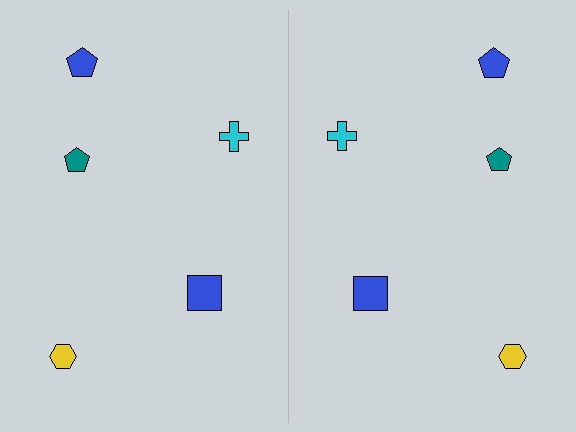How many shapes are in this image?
There are 10 shapes in this image.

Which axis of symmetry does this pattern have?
The pattern has a vertical axis of symmetry running through the center of the image.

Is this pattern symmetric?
Yes, this pattern has bilateral (reflection) symmetry.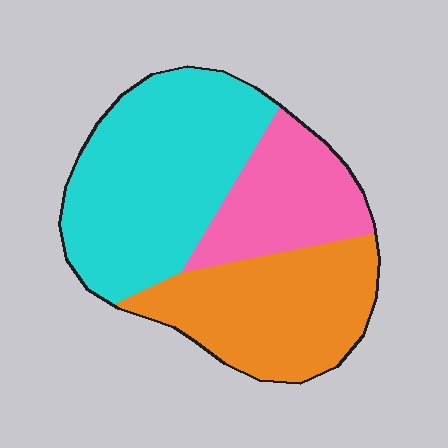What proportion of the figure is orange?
Orange covers 33% of the figure.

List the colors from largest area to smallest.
From largest to smallest: cyan, orange, pink.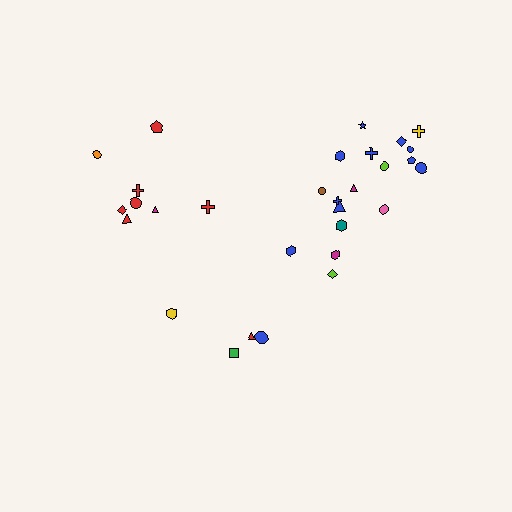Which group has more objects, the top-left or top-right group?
The top-right group.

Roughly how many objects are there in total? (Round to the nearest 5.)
Roughly 30 objects in total.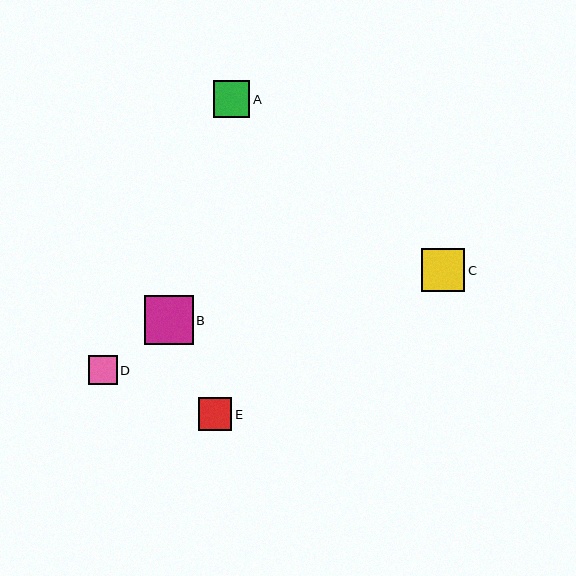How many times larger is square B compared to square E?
Square B is approximately 1.5 times the size of square E.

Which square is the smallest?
Square D is the smallest with a size of approximately 29 pixels.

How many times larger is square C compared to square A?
Square C is approximately 1.2 times the size of square A.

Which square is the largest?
Square B is the largest with a size of approximately 49 pixels.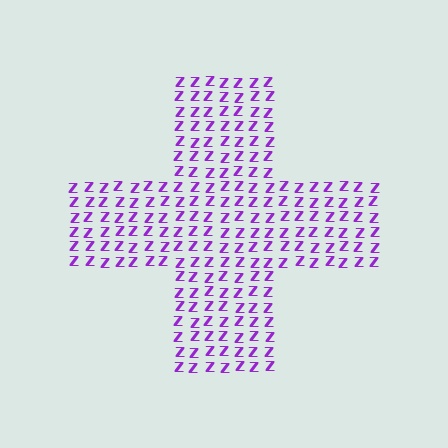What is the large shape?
The large shape is a cross.